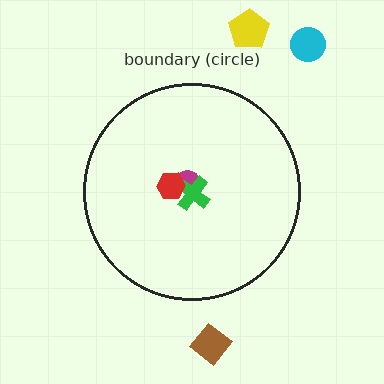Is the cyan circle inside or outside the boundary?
Outside.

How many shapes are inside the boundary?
3 inside, 3 outside.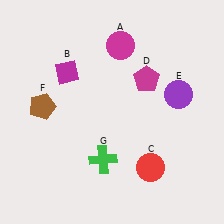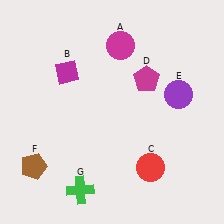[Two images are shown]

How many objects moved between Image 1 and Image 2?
2 objects moved between the two images.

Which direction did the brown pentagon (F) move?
The brown pentagon (F) moved down.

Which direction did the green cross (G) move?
The green cross (G) moved down.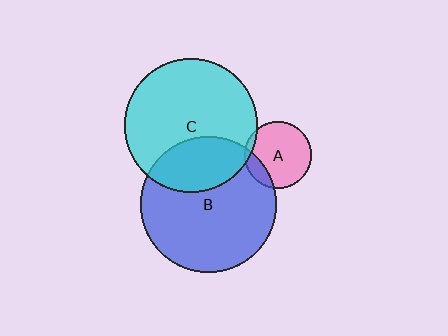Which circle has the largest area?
Circle B (blue).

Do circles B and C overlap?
Yes.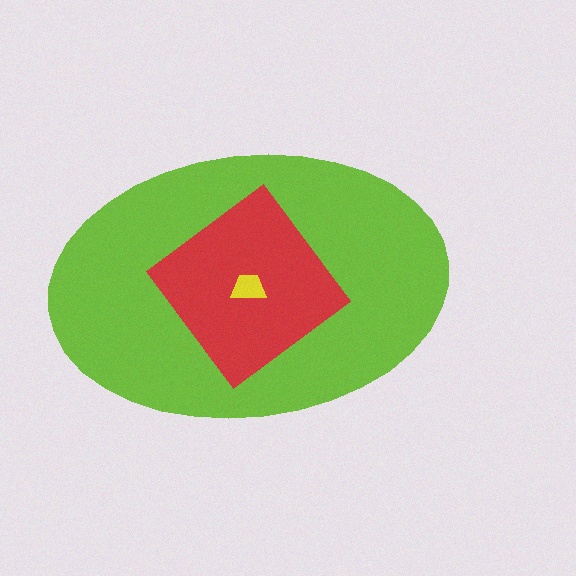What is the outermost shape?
The lime ellipse.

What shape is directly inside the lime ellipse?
The red diamond.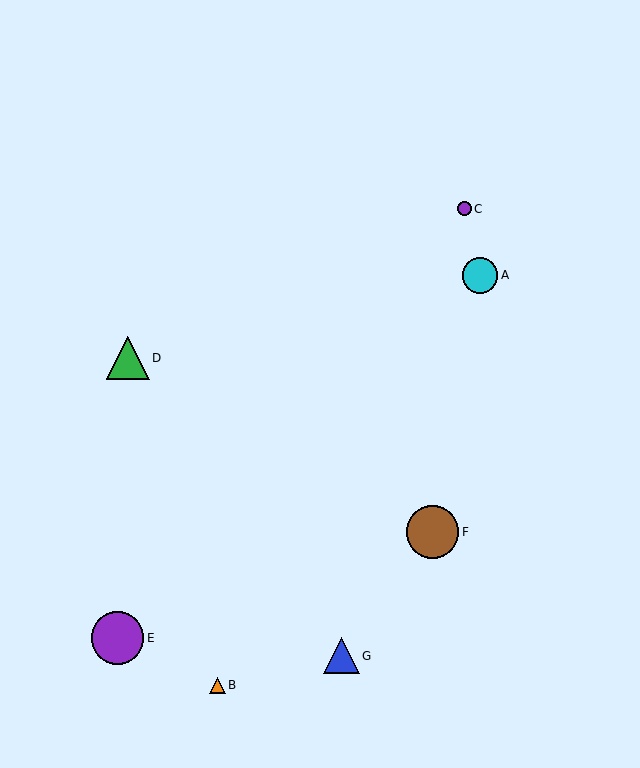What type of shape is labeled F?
Shape F is a brown circle.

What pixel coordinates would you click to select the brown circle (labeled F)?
Click at (433, 532) to select the brown circle F.